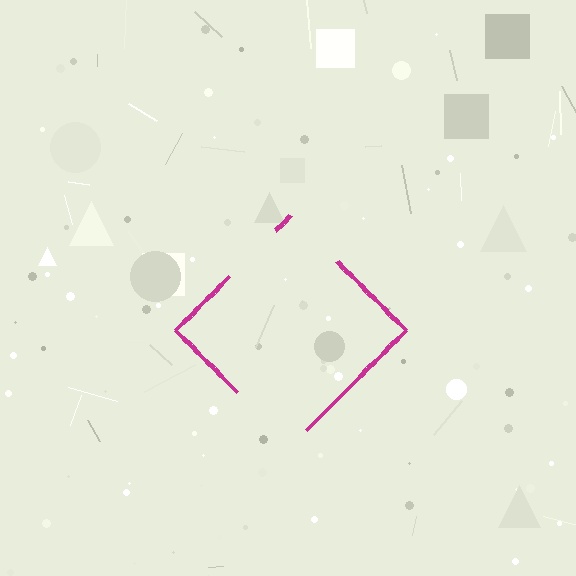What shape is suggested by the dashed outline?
The dashed outline suggests a diamond.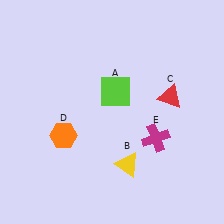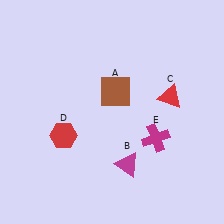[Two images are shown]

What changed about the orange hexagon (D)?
In Image 1, D is orange. In Image 2, it changed to red.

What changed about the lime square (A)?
In Image 1, A is lime. In Image 2, it changed to brown.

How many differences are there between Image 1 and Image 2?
There are 3 differences between the two images.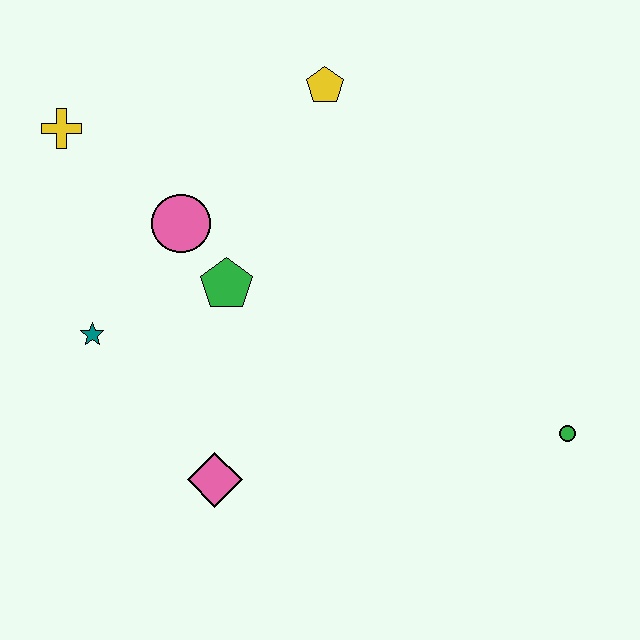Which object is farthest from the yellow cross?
The green circle is farthest from the yellow cross.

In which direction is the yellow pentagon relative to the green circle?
The yellow pentagon is above the green circle.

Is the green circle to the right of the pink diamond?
Yes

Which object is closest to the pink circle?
The green pentagon is closest to the pink circle.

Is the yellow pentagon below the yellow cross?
No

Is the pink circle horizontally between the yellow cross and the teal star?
No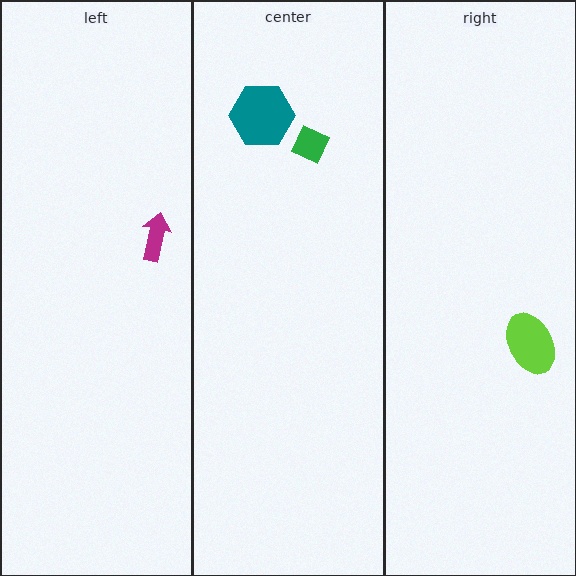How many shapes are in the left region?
1.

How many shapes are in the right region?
1.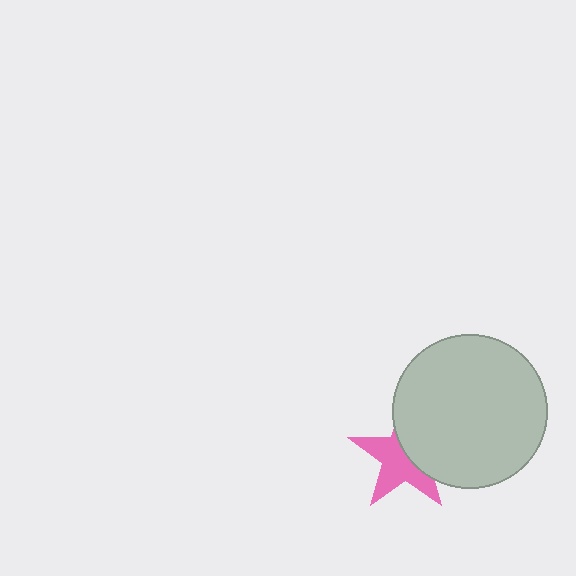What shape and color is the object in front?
The object in front is a light gray circle.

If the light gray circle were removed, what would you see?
You would see the complete pink star.